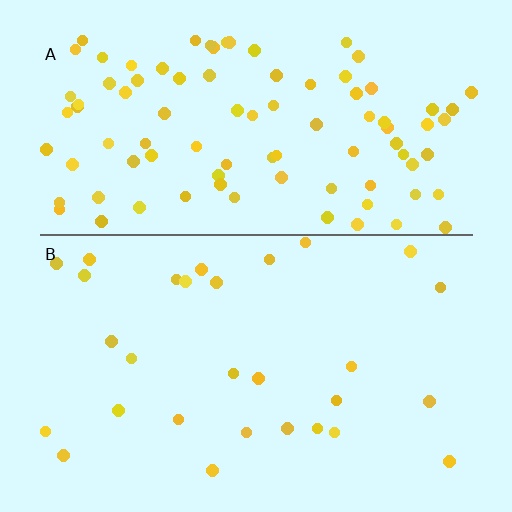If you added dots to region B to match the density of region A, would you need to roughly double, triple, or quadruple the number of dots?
Approximately triple.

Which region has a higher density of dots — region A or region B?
A (the top).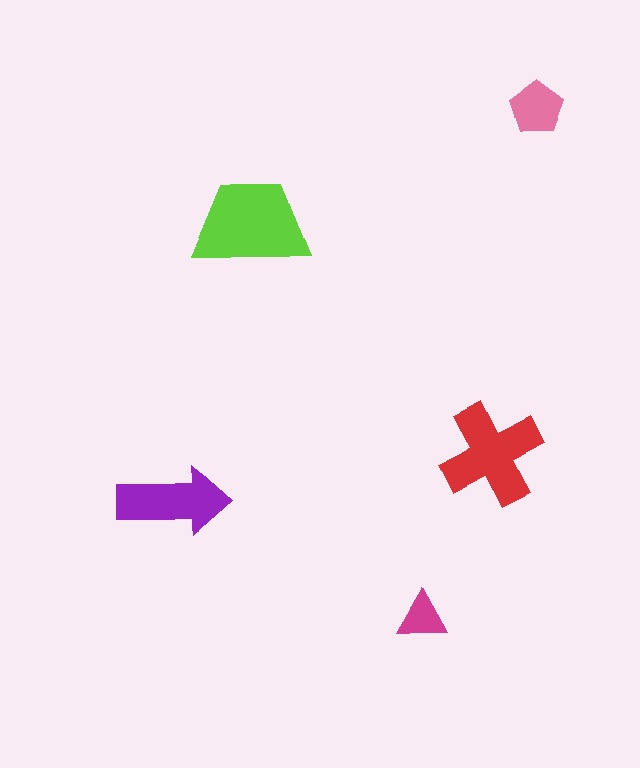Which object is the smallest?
The magenta triangle.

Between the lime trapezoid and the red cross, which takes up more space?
The lime trapezoid.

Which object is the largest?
The lime trapezoid.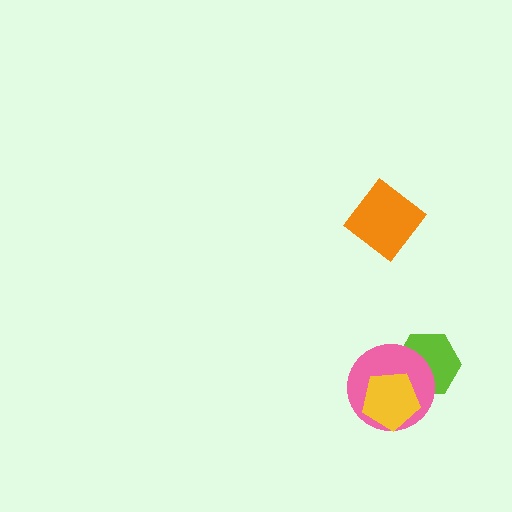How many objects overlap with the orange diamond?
0 objects overlap with the orange diamond.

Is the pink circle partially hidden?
Yes, it is partially covered by another shape.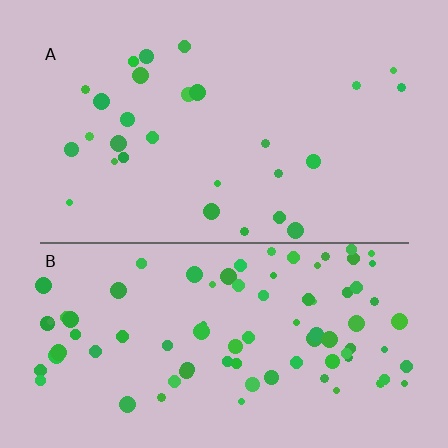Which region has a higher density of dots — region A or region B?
B (the bottom).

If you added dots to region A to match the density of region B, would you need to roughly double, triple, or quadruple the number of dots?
Approximately triple.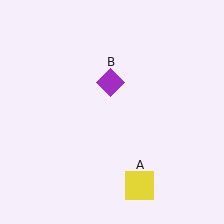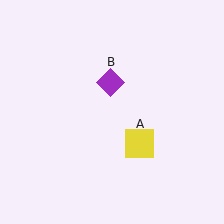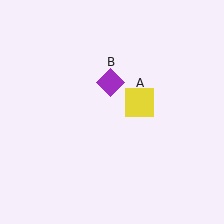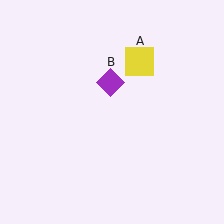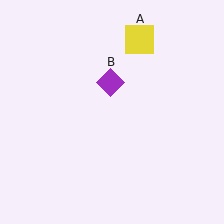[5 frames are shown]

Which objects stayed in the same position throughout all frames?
Purple diamond (object B) remained stationary.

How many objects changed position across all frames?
1 object changed position: yellow square (object A).